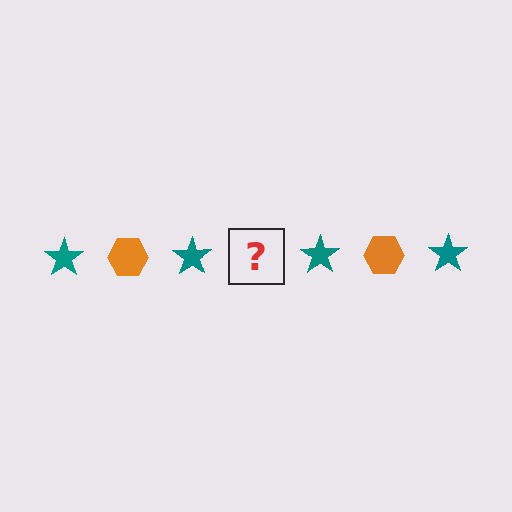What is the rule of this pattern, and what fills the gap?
The rule is that the pattern alternates between teal star and orange hexagon. The gap should be filled with an orange hexagon.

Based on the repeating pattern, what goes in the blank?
The blank should be an orange hexagon.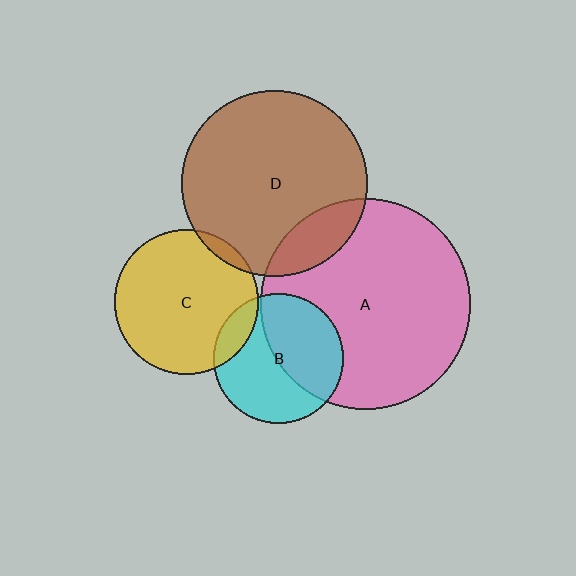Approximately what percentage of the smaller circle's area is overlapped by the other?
Approximately 15%.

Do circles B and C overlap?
Yes.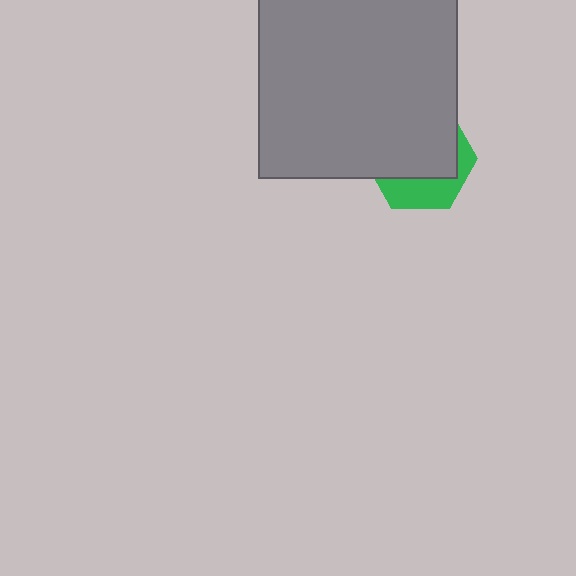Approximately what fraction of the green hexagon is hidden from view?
Roughly 66% of the green hexagon is hidden behind the gray rectangle.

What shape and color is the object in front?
The object in front is a gray rectangle.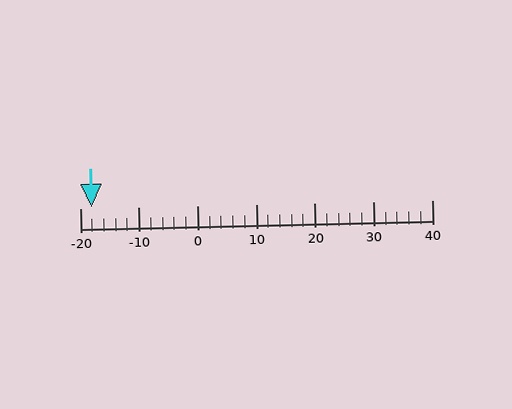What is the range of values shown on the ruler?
The ruler shows values from -20 to 40.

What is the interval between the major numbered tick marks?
The major tick marks are spaced 10 units apart.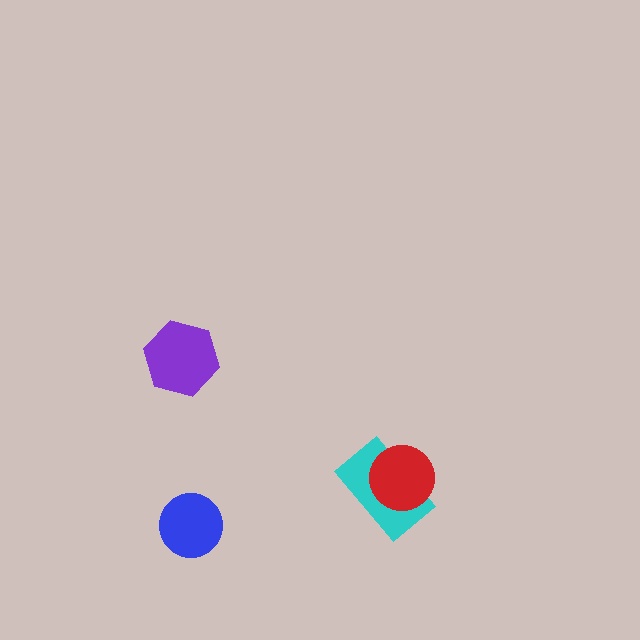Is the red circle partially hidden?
No, no other shape covers it.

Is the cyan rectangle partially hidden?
Yes, it is partially covered by another shape.